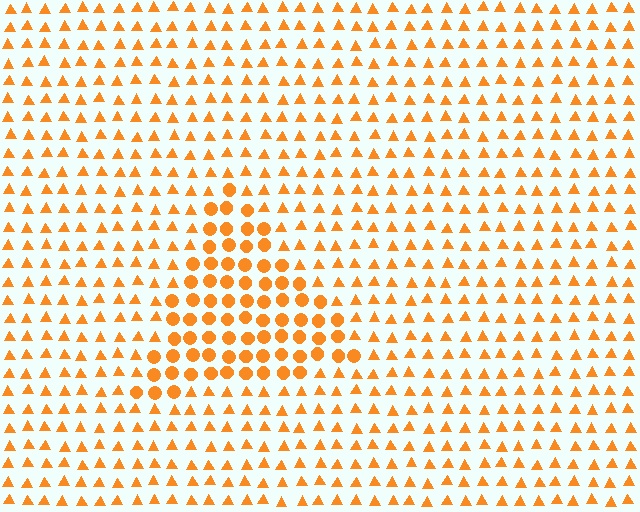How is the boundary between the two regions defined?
The boundary is defined by a change in element shape: circles inside vs. triangles outside. All elements share the same color and spacing.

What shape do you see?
I see a triangle.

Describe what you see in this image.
The image is filled with small orange elements arranged in a uniform grid. A triangle-shaped region contains circles, while the surrounding area contains triangles. The boundary is defined purely by the change in element shape.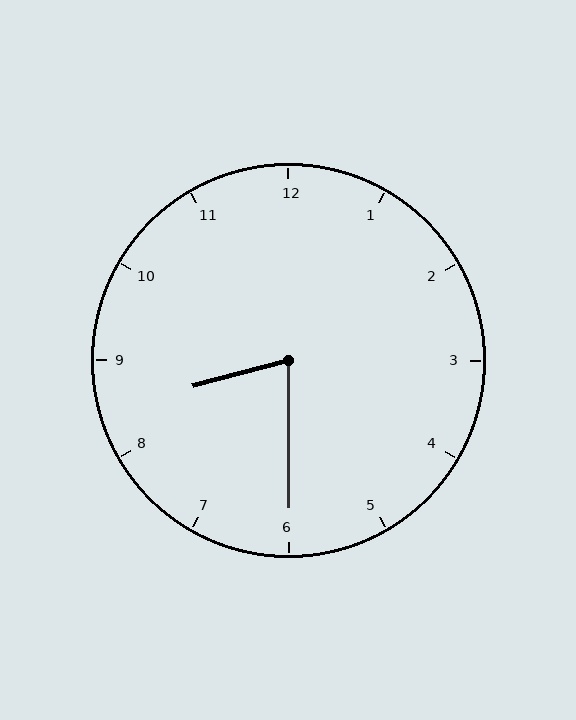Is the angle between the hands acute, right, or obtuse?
It is acute.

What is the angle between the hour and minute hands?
Approximately 75 degrees.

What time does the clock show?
8:30.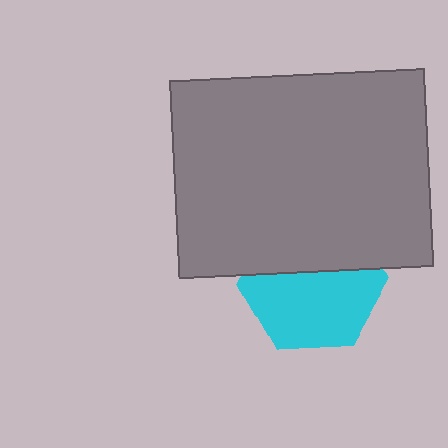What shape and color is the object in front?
The object in front is a gray rectangle.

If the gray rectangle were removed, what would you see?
You would see the complete cyan hexagon.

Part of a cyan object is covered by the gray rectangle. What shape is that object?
It is a hexagon.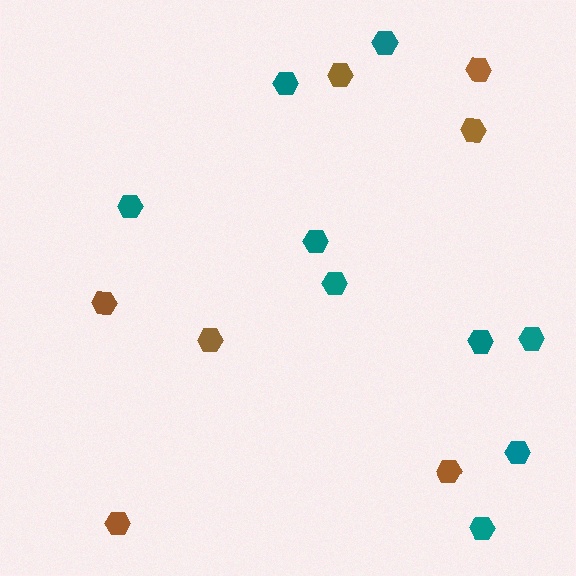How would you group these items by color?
There are 2 groups: one group of teal hexagons (9) and one group of brown hexagons (7).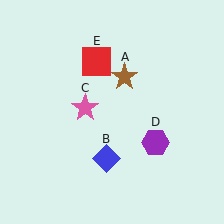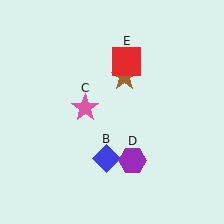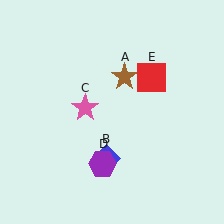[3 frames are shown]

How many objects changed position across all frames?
2 objects changed position: purple hexagon (object D), red square (object E).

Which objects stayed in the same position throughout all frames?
Brown star (object A) and blue diamond (object B) and pink star (object C) remained stationary.